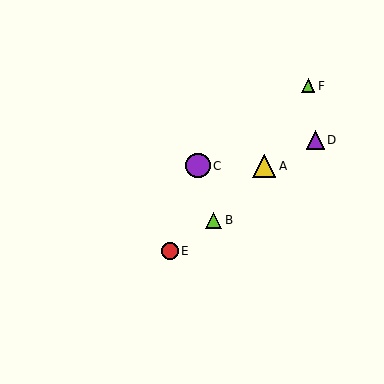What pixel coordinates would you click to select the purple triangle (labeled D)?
Click at (315, 140) to select the purple triangle D.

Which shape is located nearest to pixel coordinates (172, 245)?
The red circle (labeled E) at (170, 251) is nearest to that location.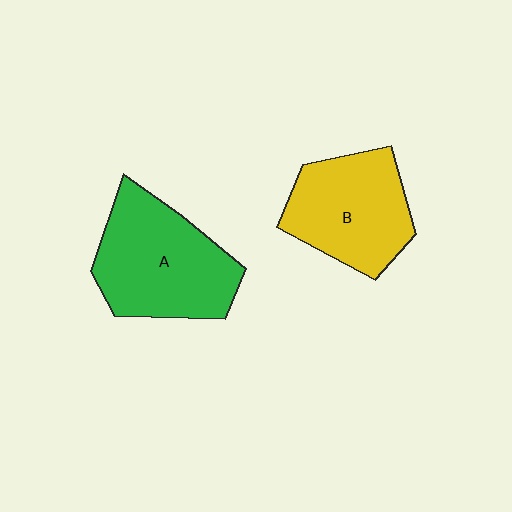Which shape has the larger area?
Shape A (green).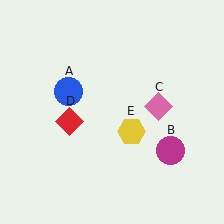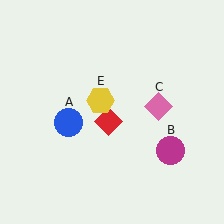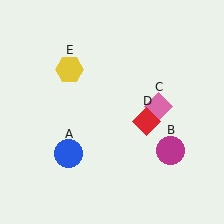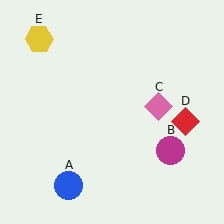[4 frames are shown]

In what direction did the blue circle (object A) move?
The blue circle (object A) moved down.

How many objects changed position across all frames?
3 objects changed position: blue circle (object A), red diamond (object D), yellow hexagon (object E).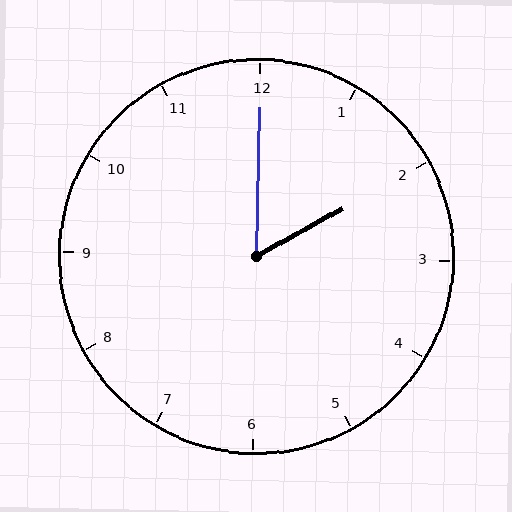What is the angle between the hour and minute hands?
Approximately 60 degrees.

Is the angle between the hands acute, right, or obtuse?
It is acute.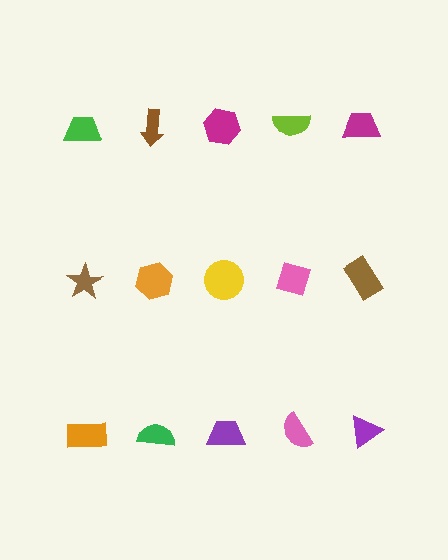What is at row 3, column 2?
A green semicircle.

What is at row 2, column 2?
An orange hexagon.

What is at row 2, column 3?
A yellow circle.